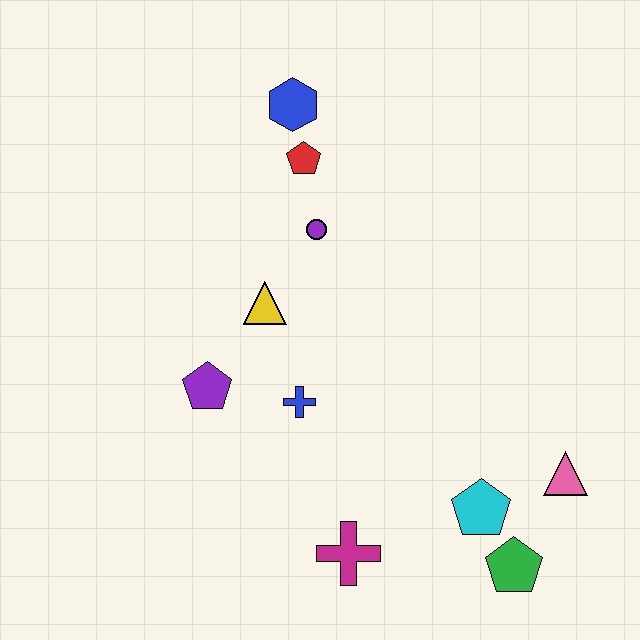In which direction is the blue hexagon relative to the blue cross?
The blue hexagon is above the blue cross.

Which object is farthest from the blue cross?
The blue hexagon is farthest from the blue cross.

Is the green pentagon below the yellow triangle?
Yes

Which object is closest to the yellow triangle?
The purple circle is closest to the yellow triangle.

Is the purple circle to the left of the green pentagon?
Yes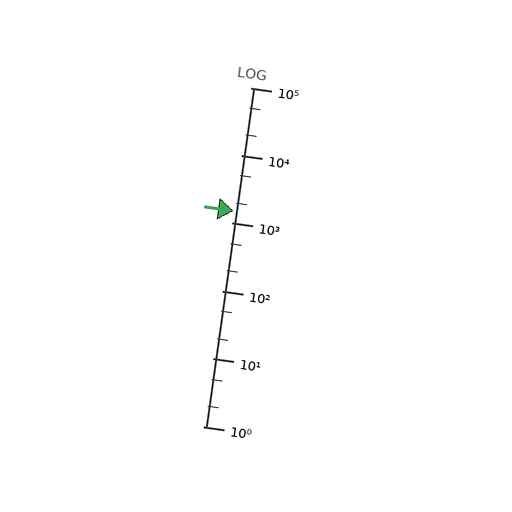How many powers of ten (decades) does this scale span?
The scale spans 5 decades, from 1 to 100000.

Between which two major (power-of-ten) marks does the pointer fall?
The pointer is between 1000 and 10000.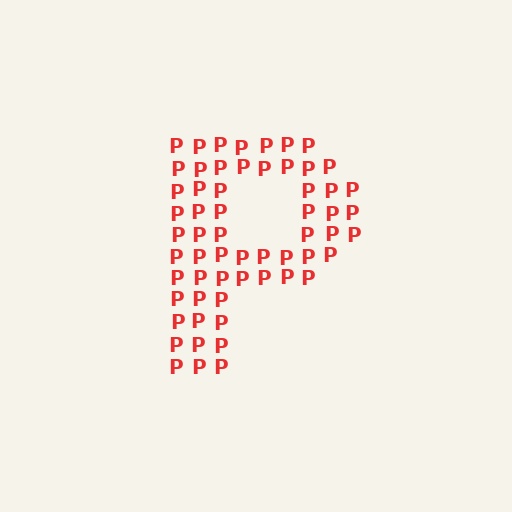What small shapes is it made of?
It is made of small letter P's.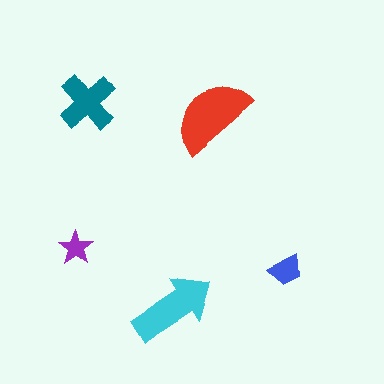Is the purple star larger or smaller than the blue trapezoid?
Smaller.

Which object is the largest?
The red semicircle.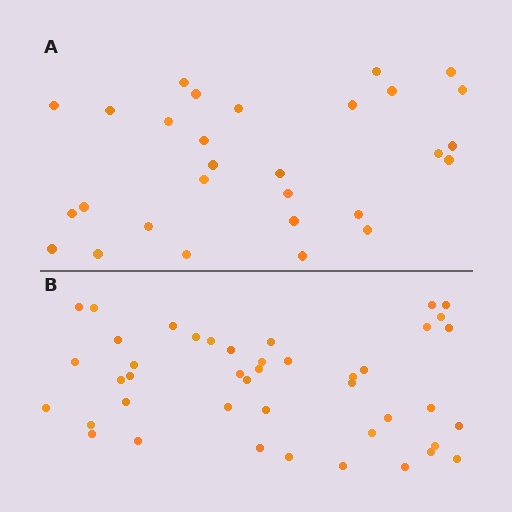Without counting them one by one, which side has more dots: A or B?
Region B (the bottom region) has more dots.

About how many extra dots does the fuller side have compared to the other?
Region B has approximately 15 more dots than region A.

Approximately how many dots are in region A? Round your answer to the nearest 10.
About 30 dots. (The exact count is 29, which rounds to 30.)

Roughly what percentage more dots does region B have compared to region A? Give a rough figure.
About 50% more.